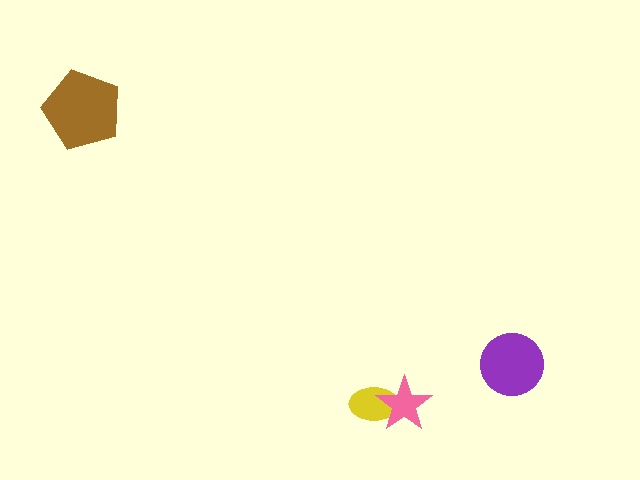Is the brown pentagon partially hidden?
No, no other shape covers it.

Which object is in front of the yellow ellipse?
The pink star is in front of the yellow ellipse.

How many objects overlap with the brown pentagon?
0 objects overlap with the brown pentagon.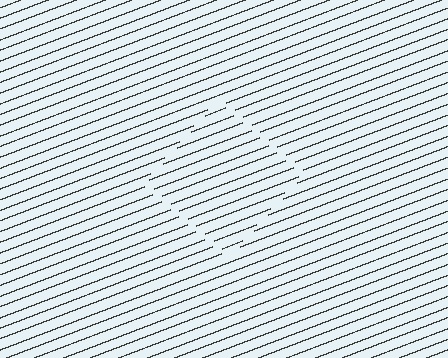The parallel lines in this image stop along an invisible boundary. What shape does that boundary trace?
An illusory square. The interior of the shape contains the same grating, shifted by half a period — the contour is defined by the phase discontinuity where line-ends from the inner and outer gratings abut.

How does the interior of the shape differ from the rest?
The interior of the shape contains the same grating, shifted by half a period — the contour is defined by the phase discontinuity where line-ends from the inner and outer gratings abut.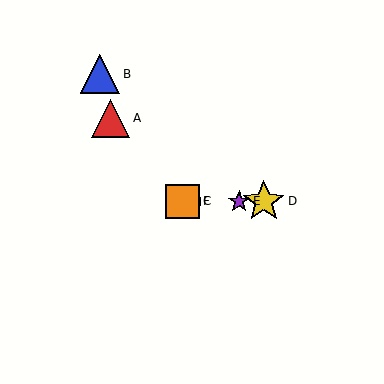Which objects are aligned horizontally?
Objects C, D, E, F are aligned horizontally.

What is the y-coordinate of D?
Object D is at y≈201.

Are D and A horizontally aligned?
No, D is at y≈201 and A is at y≈118.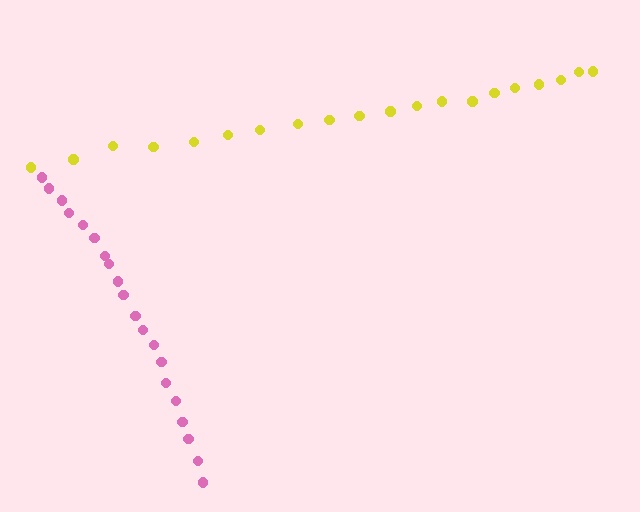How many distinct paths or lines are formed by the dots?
There are 2 distinct paths.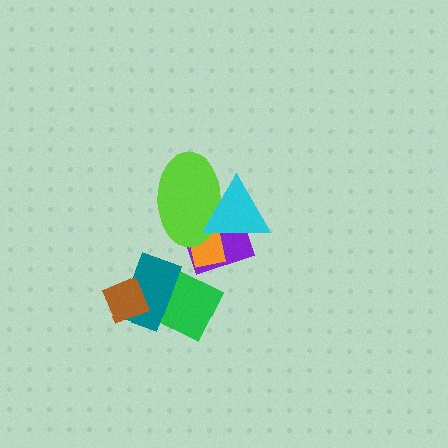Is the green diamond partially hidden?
Yes, it is partially covered by another shape.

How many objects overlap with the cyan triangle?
3 objects overlap with the cyan triangle.